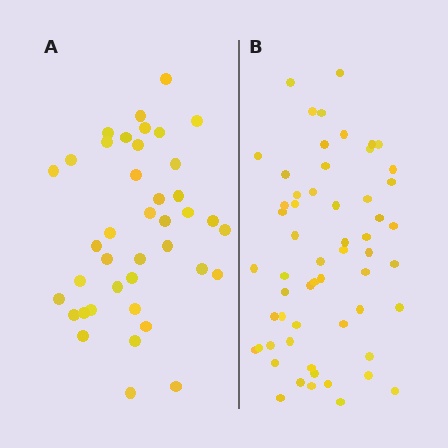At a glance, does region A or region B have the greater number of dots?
Region B (the right region) has more dots.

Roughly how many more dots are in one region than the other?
Region B has approximately 20 more dots than region A.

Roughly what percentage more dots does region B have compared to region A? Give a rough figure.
About 45% more.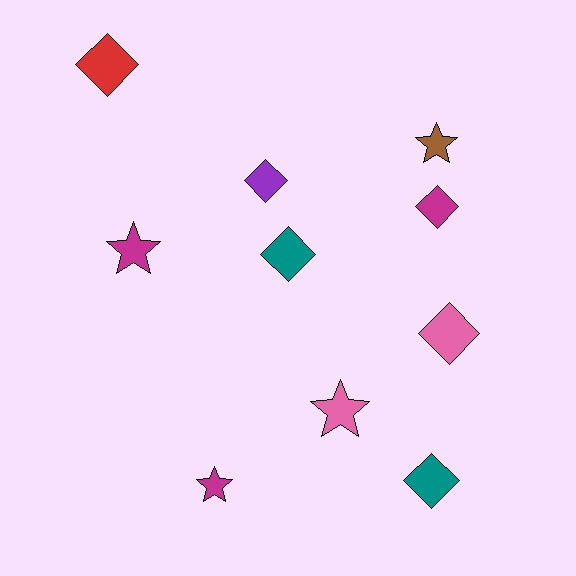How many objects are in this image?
There are 10 objects.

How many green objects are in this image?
There are no green objects.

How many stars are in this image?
There are 4 stars.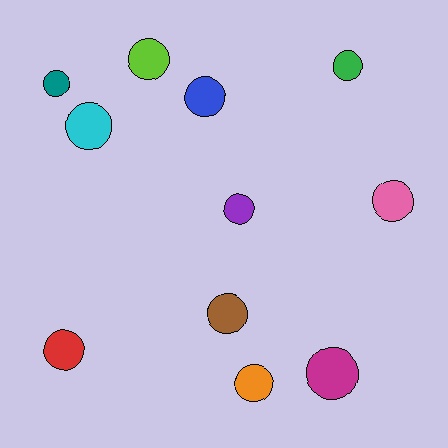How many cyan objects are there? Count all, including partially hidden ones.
There is 1 cyan object.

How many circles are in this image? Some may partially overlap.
There are 11 circles.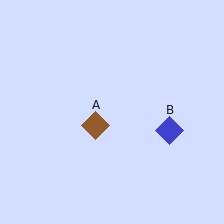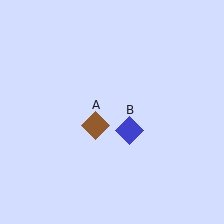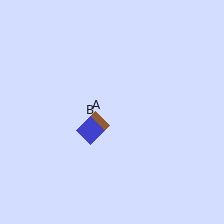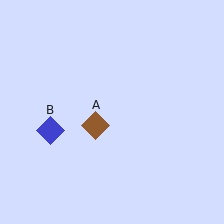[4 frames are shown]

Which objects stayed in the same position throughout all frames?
Brown diamond (object A) remained stationary.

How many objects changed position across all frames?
1 object changed position: blue diamond (object B).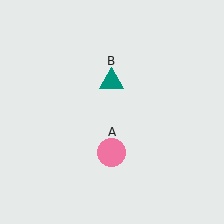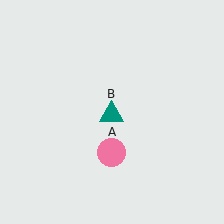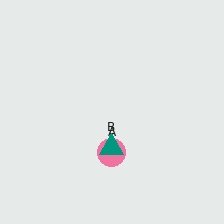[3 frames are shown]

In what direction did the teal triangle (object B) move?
The teal triangle (object B) moved down.